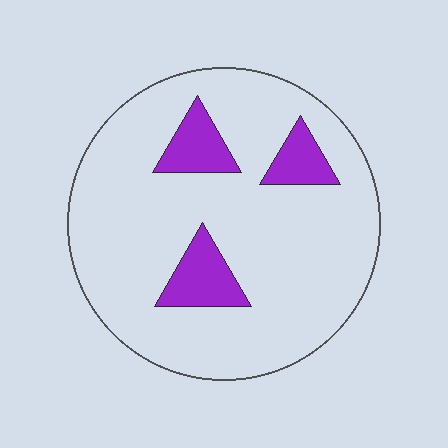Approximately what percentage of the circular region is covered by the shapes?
Approximately 15%.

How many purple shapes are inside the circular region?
3.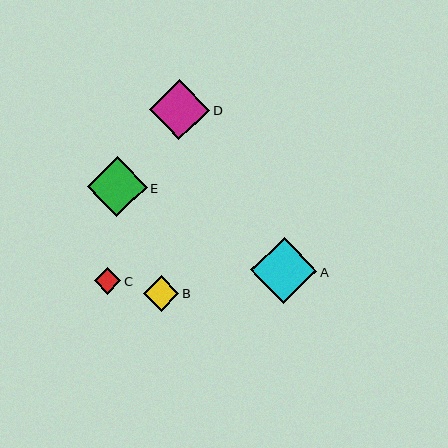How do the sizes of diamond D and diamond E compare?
Diamond D and diamond E are approximately the same size.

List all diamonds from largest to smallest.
From largest to smallest: A, D, E, B, C.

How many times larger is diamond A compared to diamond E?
Diamond A is approximately 1.1 times the size of diamond E.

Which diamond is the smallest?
Diamond C is the smallest with a size of approximately 27 pixels.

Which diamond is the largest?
Diamond A is the largest with a size of approximately 66 pixels.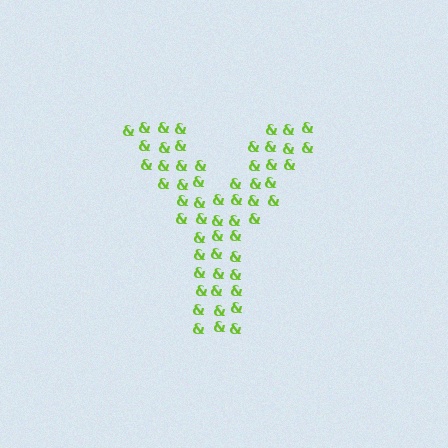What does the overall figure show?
The overall figure shows the letter Y.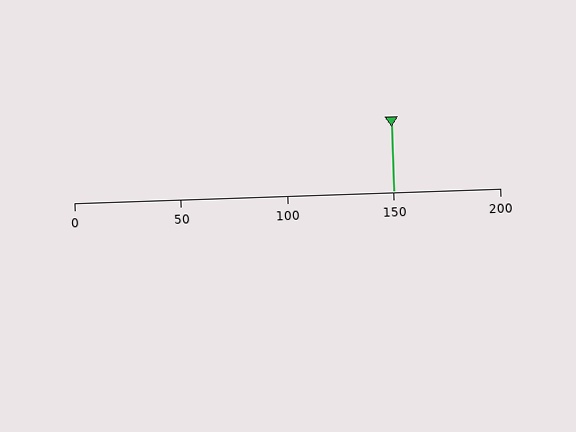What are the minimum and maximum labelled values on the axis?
The axis runs from 0 to 200.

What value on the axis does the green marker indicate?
The marker indicates approximately 150.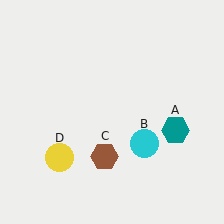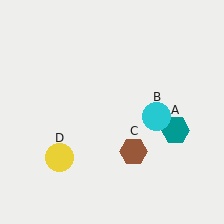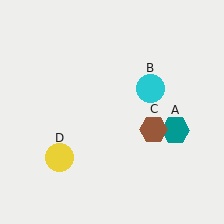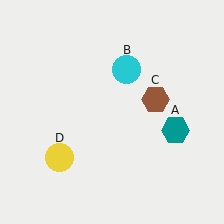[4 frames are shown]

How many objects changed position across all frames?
2 objects changed position: cyan circle (object B), brown hexagon (object C).